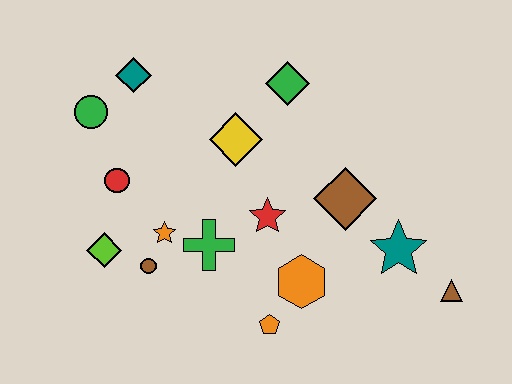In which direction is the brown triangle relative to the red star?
The brown triangle is to the right of the red star.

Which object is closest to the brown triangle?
The teal star is closest to the brown triangle.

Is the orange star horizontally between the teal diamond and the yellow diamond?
Yes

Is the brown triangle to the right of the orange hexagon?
Yes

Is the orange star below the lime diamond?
No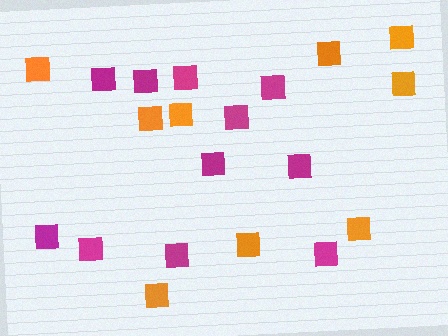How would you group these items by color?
There are 2 groups: one group of magenta squares (11) and one group of orange squares (9).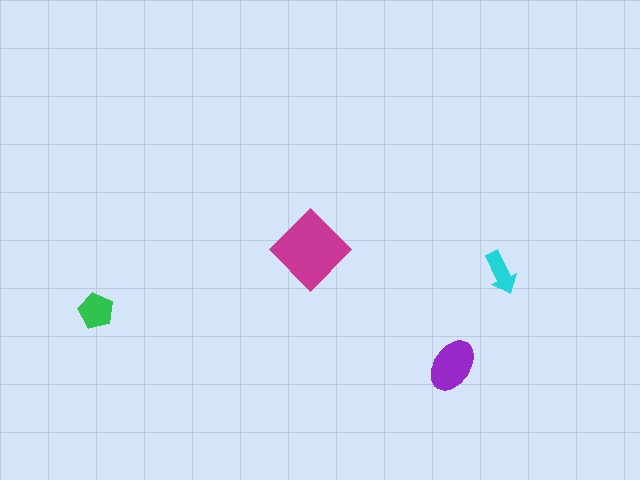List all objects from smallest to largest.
The cyan arrow, the green pentagon, the purple ellipse, the magenta diamond.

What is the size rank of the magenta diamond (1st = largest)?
1st.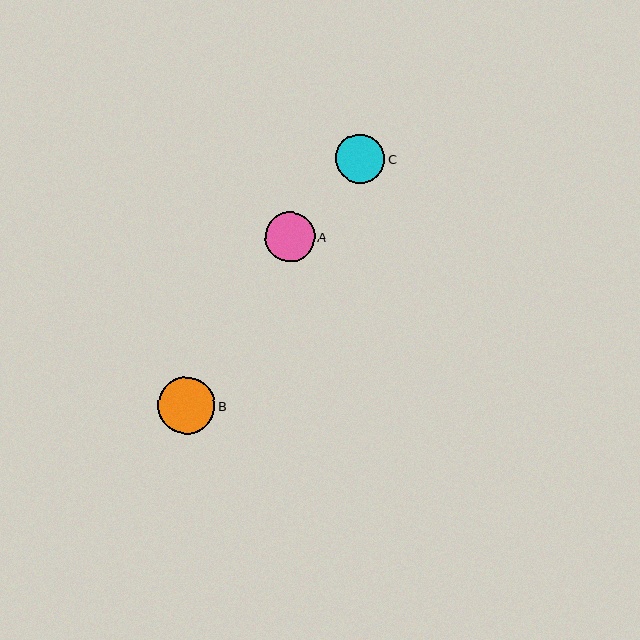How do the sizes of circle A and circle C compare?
Circle A and circle C are approximately the same size.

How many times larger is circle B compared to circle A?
Circle B is approximately 1.1 times the size of circle A.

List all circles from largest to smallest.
From largest to smallest: B, A, C.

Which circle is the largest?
Circle B is the largest with a size of approximately 57 pixels.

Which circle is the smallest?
Circle C is the smallest with a size of approximately 49 pixels.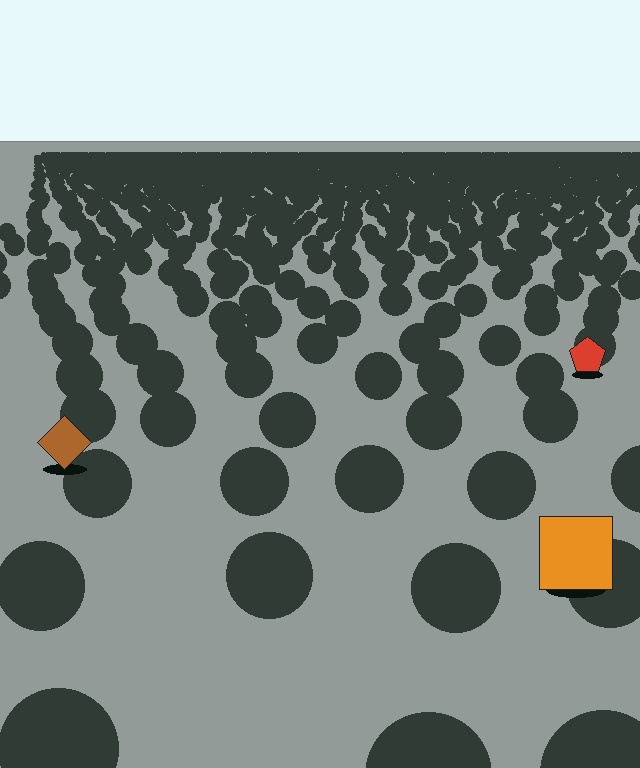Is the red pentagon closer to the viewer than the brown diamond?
No. The brown diamond is closer — you can tell from the texture gradient: the ground texture is coarser near it.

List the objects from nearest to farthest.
From nearest to farthest: the orange square, the brown diamond, the red pentagon.